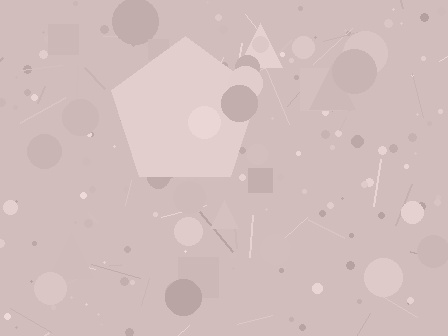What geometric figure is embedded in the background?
A pentagon is embedded in the background.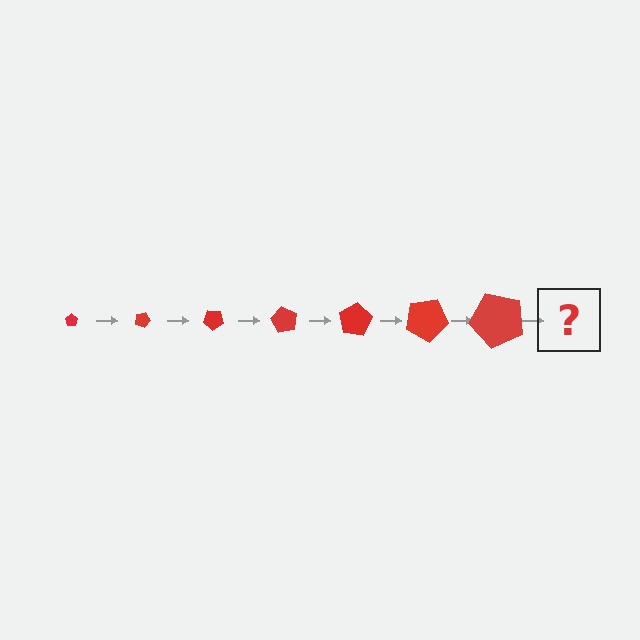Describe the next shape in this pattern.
It should be a pentagon, larger than the previous one and rotated 140 degrees from the start.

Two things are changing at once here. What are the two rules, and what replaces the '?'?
The two rules are that the pentagon grows larger each step and it rotates 20 degrees each step. The '?' should be a pentagon, larger than the previous one and rotated 140 degrees from the start.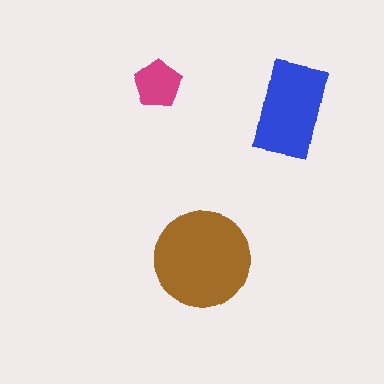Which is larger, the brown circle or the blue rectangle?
The brown circle.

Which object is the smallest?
The magenta pentagon.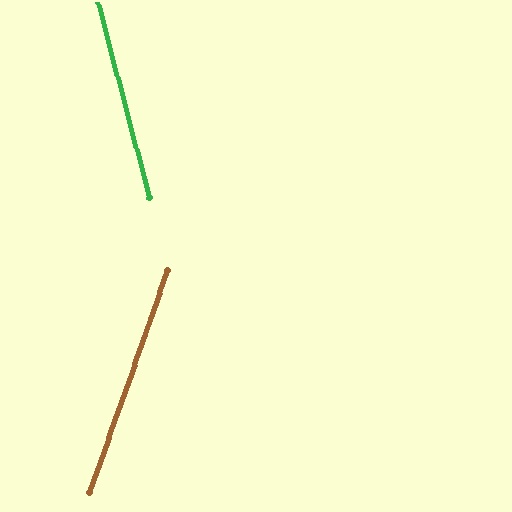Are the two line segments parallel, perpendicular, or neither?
Neither parallel nor perpendicular — they differ by about 34°.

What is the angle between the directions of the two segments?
Approximately 34 degrees.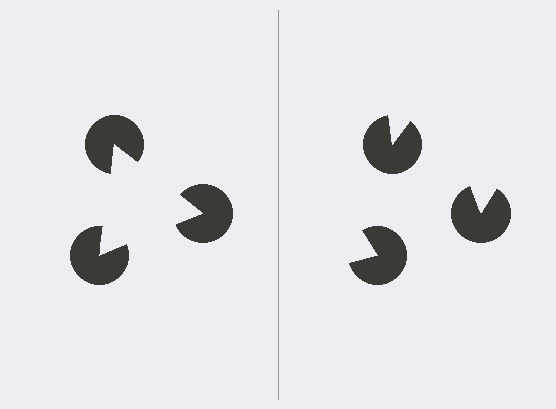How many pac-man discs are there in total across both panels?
6 — 3 on each side.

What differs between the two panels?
The pac-man discs are positioned identically on both sides; only the wedge orientations differ. On the left they align to a triangle; on the right they are misaligned.